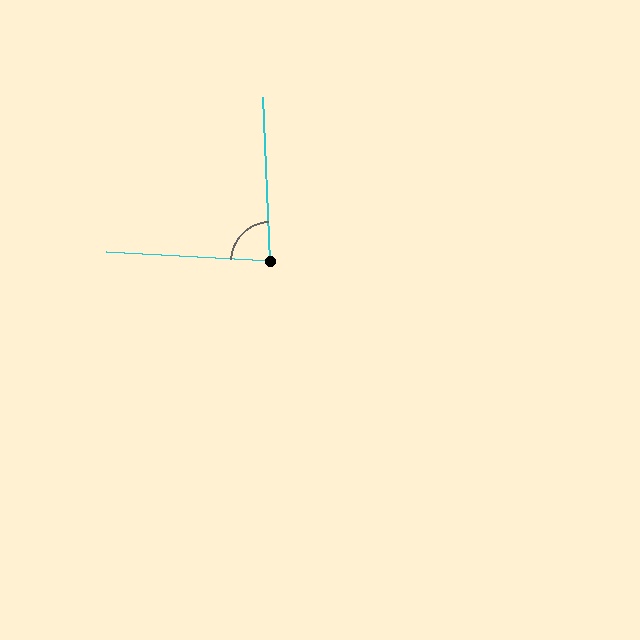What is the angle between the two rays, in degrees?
Approximately 84 degrees.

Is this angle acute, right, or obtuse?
It is acute.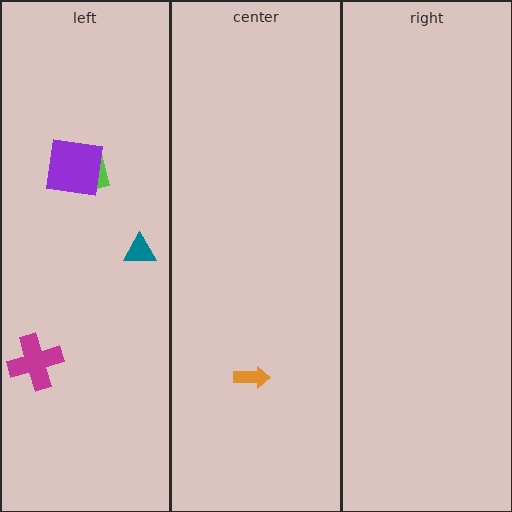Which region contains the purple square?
The left region.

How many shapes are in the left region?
4.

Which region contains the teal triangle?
The left region.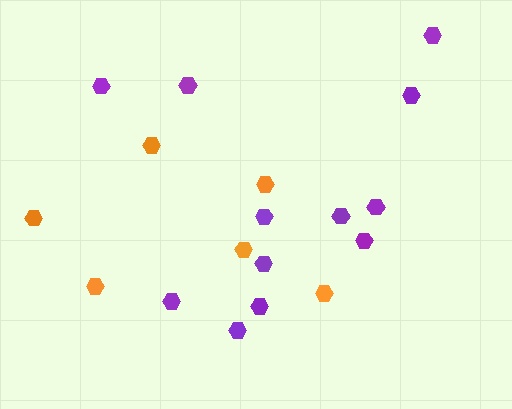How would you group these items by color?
There are 2 groups: one group of purple hexagons (12) and one group of orange hexagons (6).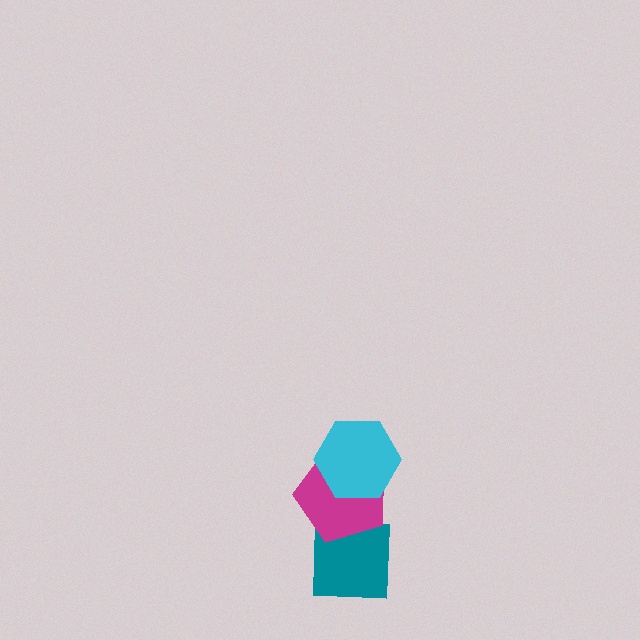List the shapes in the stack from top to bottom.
From top to bottom: the cyan hexagon, the magenta pentagon, the teal square.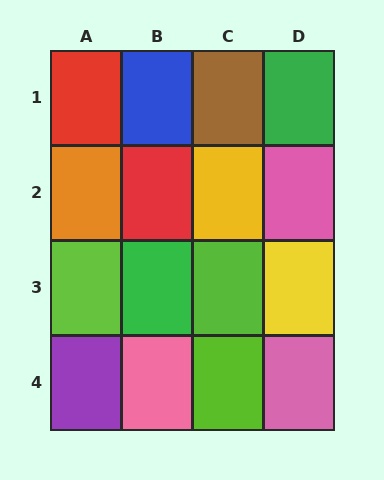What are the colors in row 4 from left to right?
Purple, pink, lime, pink.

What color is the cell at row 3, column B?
Green.